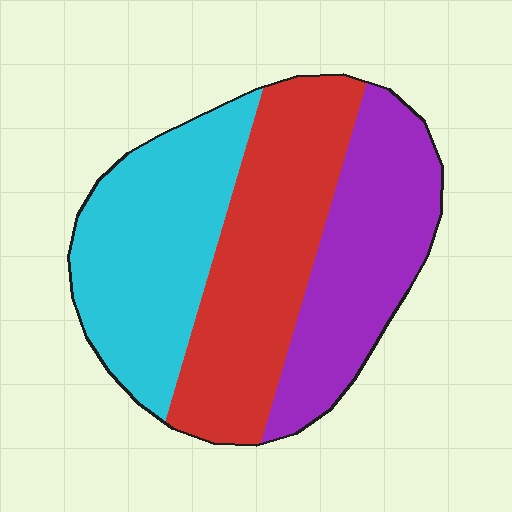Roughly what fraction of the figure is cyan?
Cyan takes up between a quarter and a half of the figure.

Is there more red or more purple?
Red.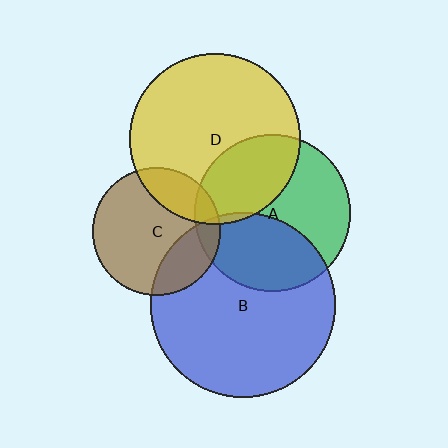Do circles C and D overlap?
Yes.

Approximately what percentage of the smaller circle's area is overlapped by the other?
Approximately 20%.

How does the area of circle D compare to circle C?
Approximately 1.8 times.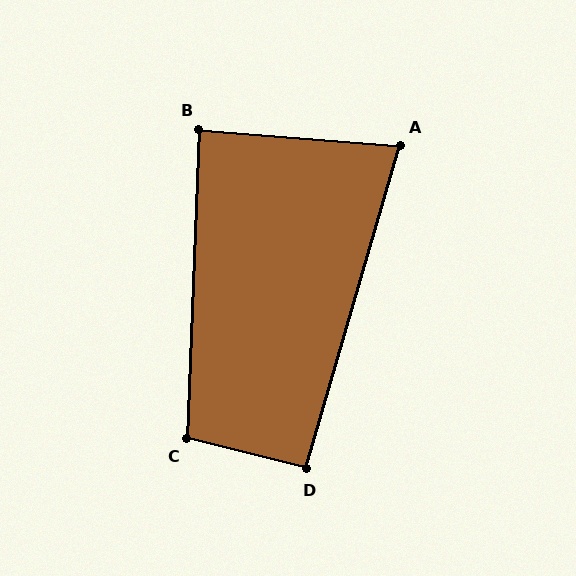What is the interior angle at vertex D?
Approximately 92 degrees (approximately right).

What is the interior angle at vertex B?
Approximately 88 degrees (approximately right).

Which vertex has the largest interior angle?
C, at approximately 102 degrees.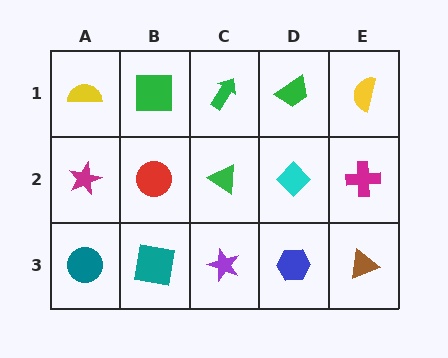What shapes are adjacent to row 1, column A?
A magenta star (row 2, column A), a green square (row 1, column B).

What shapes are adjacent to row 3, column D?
A cyan diamond (row 2, column D), a purple star (row 3, column C), a brown triangle (row 3, column E).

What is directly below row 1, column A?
A magenta star.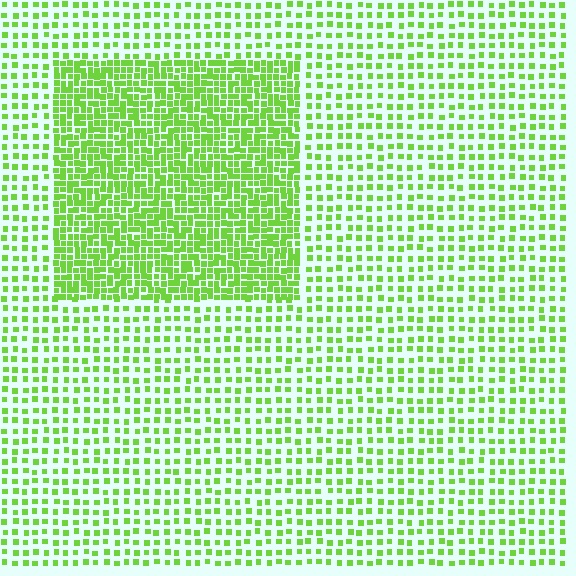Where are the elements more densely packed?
The elements are more densely packed inside the rectangle boundary.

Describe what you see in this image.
The image contains small lime elements arranged at two different densities. A rectangle-shaped region is visible where the elements are more densely packed than the surrounding area.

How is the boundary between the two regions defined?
The boundary is defined by a change in element density (approximately 2.3x ratio). All elements are the same color, size, and shape.